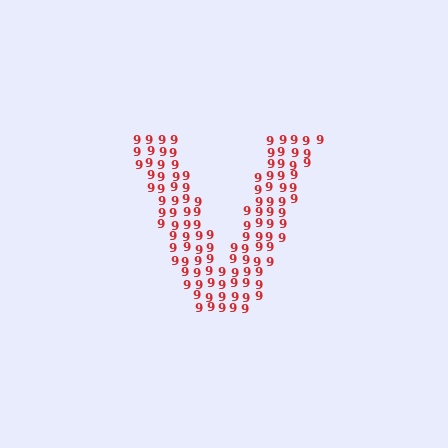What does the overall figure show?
The overall figure shows the letter V.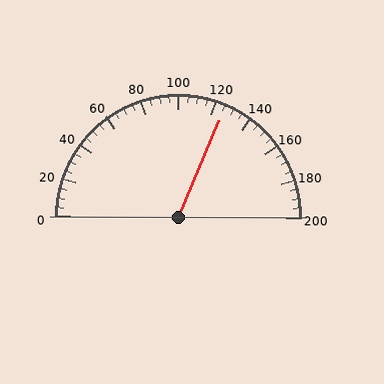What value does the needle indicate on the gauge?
The needle indicates approximately 125.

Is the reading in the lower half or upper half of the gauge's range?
The reading is in the upper half of the range (0 to 200).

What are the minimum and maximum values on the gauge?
The gauge ranges from 0 to 200.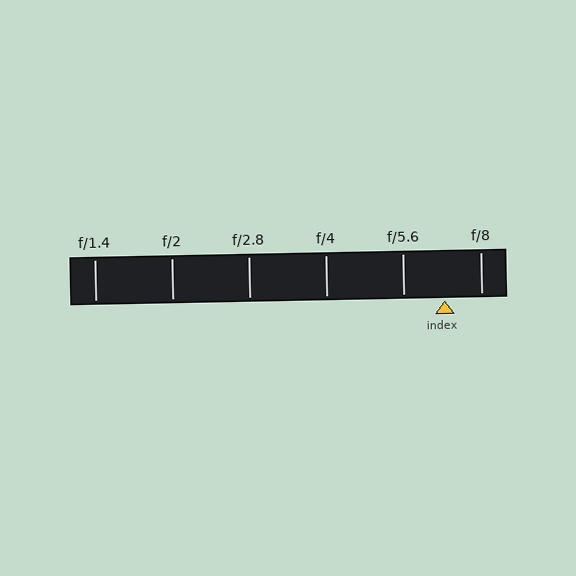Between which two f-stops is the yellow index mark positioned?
The index mark is between f/5.6 and f/8.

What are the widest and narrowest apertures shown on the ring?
The widest aperture shown is f/1.4 and the narrowest is f/8.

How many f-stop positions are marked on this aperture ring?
There are 6 f-stop positions marked.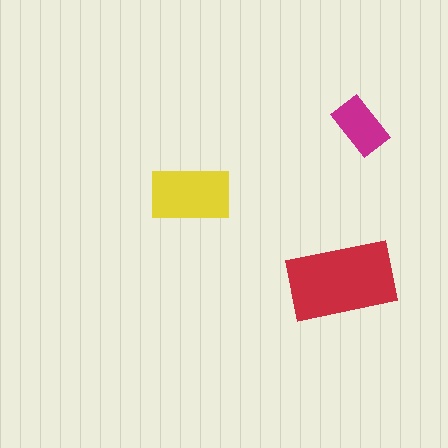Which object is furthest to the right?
The magenta rectangle is rightmost.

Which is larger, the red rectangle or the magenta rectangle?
The red one.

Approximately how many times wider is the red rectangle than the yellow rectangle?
About 1.5 times wider.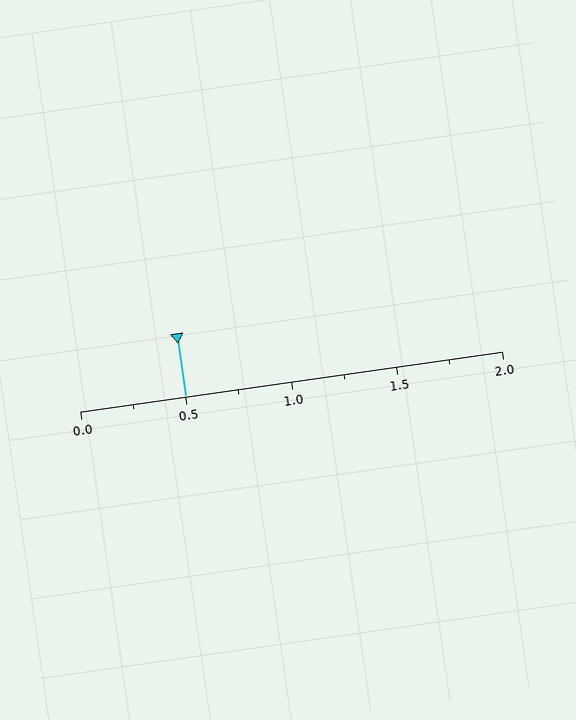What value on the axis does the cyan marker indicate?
The marker indicates approximately 0.5.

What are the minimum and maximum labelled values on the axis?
The axis runs from 0.0 to 2.0.